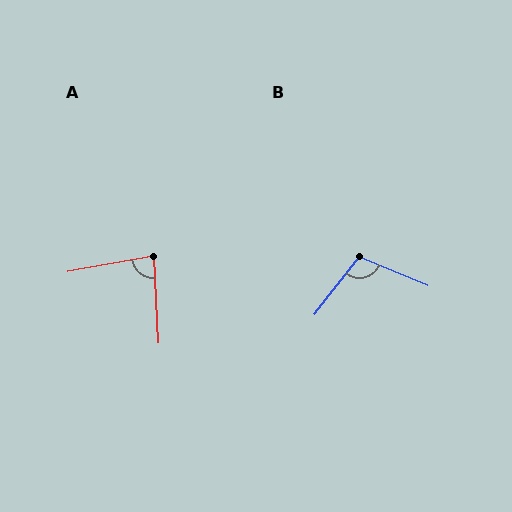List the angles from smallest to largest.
A (83°), B (105°).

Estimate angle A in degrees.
Approximately 83 degrees.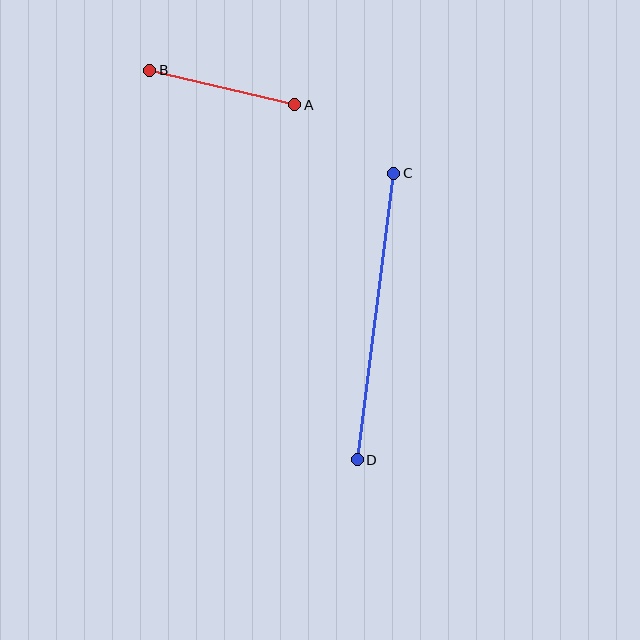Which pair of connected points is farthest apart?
Points C and D are farthest apart.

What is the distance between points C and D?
The distance is approximately 289 pixels.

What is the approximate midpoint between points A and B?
The midpoint is at approximately (222, 88) pixels.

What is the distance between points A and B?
The distance is approximately 149 pixels.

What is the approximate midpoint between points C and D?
The midpoint is at approximately (376, 316) pixels.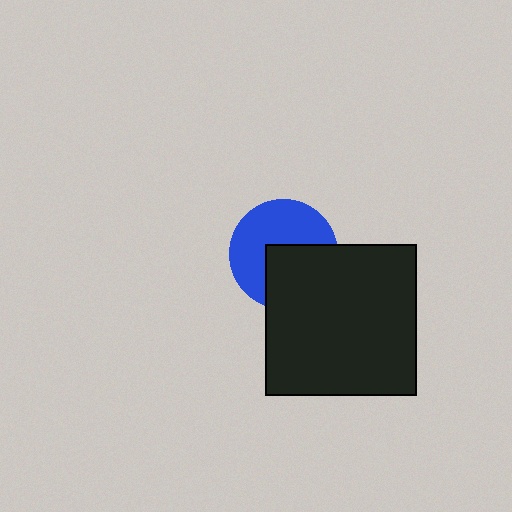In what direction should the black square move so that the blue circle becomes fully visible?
The black square should move toward the lower-right. That is the shortest direction to clear the overlap and leave the blue circle fully visible.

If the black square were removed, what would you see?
You would see the complete blue circle.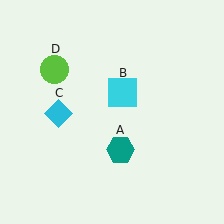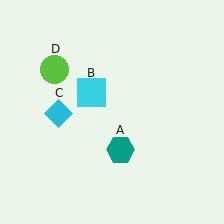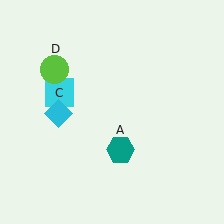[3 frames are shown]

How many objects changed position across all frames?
1 object changed position: cyan square (object B).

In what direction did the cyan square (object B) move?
The cyan square (object B) moved left.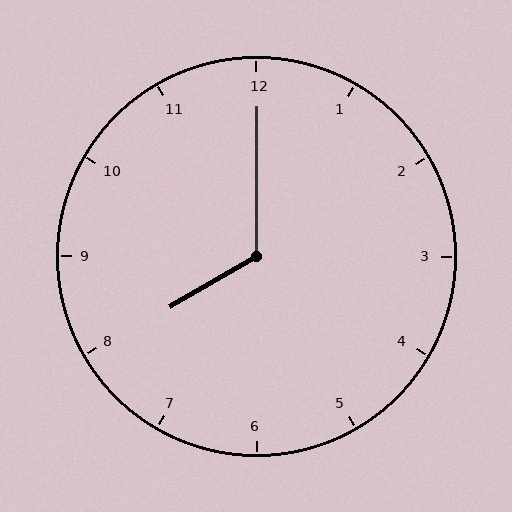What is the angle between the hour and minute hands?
Approximately 120 degrees.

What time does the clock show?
8:00.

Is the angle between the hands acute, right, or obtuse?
It is obtuse.